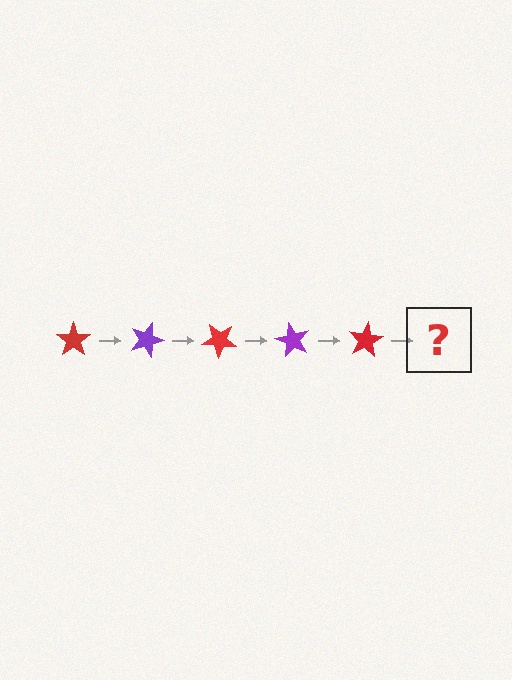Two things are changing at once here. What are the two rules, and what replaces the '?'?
The two rules are that it rotates 20 degrees each step and the color cycles through red and purple. The '?' should be a purple star, rotated 100 degrees from the start.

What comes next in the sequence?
The next element should be a purple star, rotated 100 degrees from the start.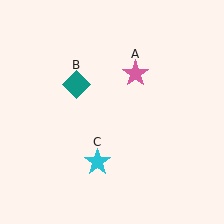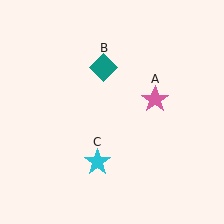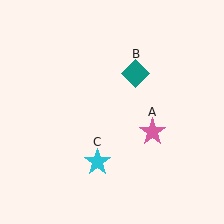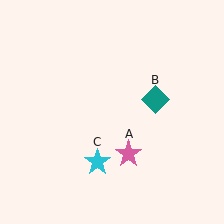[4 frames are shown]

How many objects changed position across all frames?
2 objects changed position: pink star (object A), teal diamond (object B).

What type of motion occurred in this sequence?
The pink star (object A), teal diamond (object B) rotated clockwise around the center of the scene.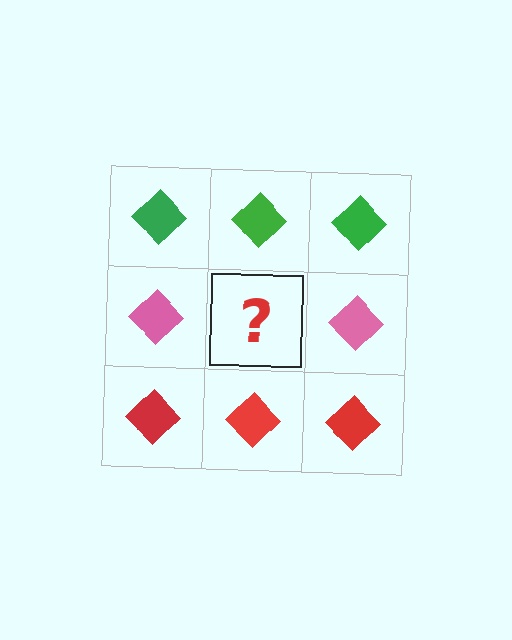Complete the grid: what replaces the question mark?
The question mark should be replaced with a pink diamond.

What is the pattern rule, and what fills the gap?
The rule is that each row has a consistent color. The gap should be filled with a pink diamond.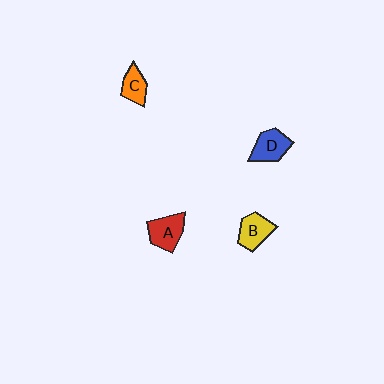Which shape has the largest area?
Shape A (red).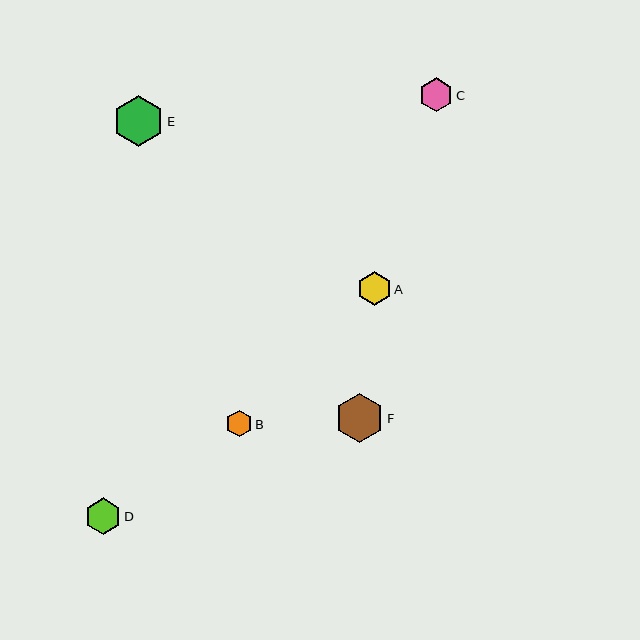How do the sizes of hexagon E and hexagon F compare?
Hexagon E and hexagon F are approximately the same size.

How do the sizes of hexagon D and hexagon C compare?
Hexagon D and hexagon C are approximately the same size.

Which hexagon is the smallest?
Hexagon B is the smallest with a size of approximately 26 pixels.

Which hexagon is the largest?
Hexagon E is the largest with a size of approximately 51 pixels.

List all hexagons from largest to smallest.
From largest to smallest: E, F, D, C, A, B.